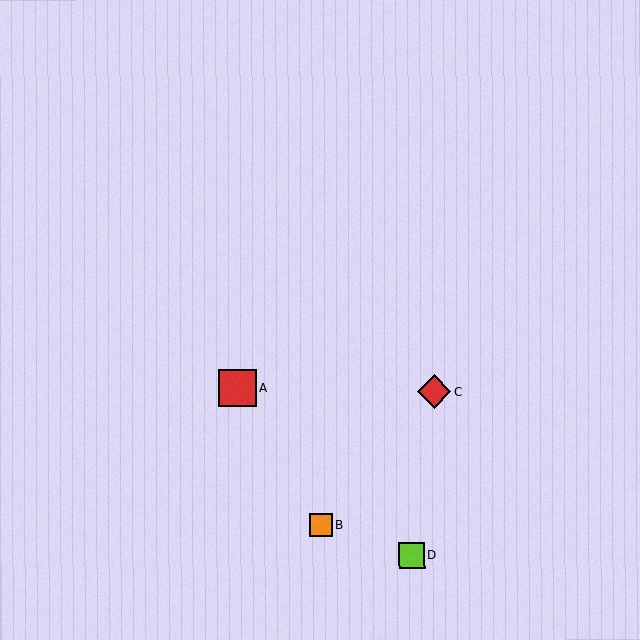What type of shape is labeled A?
Shape A is a red square.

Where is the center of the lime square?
The center of the lime square is at (412, 555).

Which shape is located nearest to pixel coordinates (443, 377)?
The red diamond (labeled C) at (434, 391) is nearest to that location.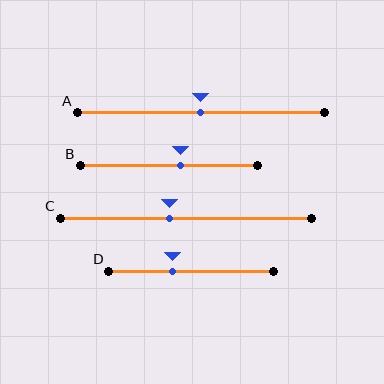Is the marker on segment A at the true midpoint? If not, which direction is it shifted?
Yes, the marker on segment A is at the true midpoint.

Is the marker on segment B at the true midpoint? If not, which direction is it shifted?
No, the marker on segment B is shifted to the right by about 6% of the segment length.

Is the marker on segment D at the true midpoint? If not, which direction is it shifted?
No, the marker on segment D is shifted to the left by about 11% of the segment length.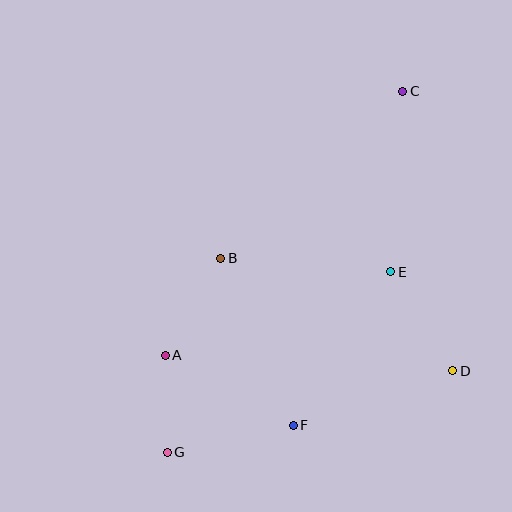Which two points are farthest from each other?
Points C and G are farthest from each other.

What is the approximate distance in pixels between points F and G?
The distance between F and G is approximately 129 pixels.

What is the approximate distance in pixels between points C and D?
The distance between C and D is approximately 284 pixels.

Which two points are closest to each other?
Points A and G are closest to each other.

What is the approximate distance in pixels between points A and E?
The distance between A and E is approximately 240 pixels.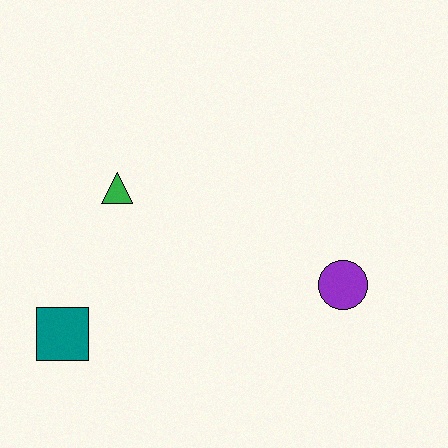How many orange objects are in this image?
There are no orange objects.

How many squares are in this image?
There is 1 square.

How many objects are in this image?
There are 3 objects.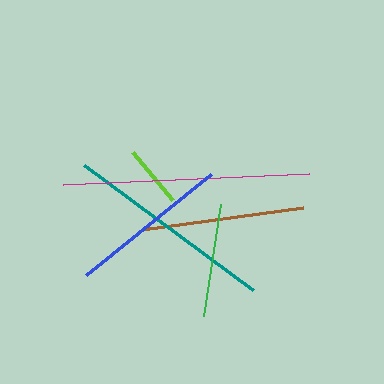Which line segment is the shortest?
The lime line is the shortest at approximately 62 pixels.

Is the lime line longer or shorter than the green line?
The green line is longer than the lime line.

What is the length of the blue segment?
The blue segment is approximately 161 pixels long.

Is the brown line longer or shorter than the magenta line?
The magenta line is longer than the brown line.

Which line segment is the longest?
The magenta line is the longest at approximately 246 pixels.